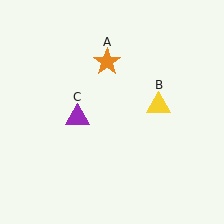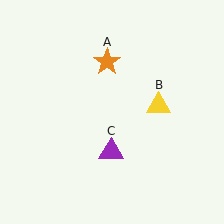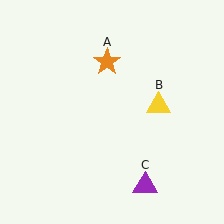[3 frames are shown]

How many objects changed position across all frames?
1 object changed position: purple triangle (object C).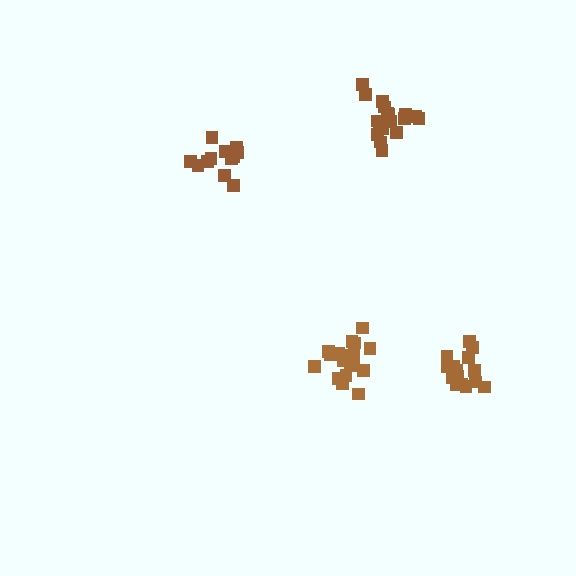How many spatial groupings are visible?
There are 4 spatial groupings.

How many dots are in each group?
Group 1: 18 dots, Group 2: 16 dots, Group 3: 18 dots, Group 4: 12 dots (64 total).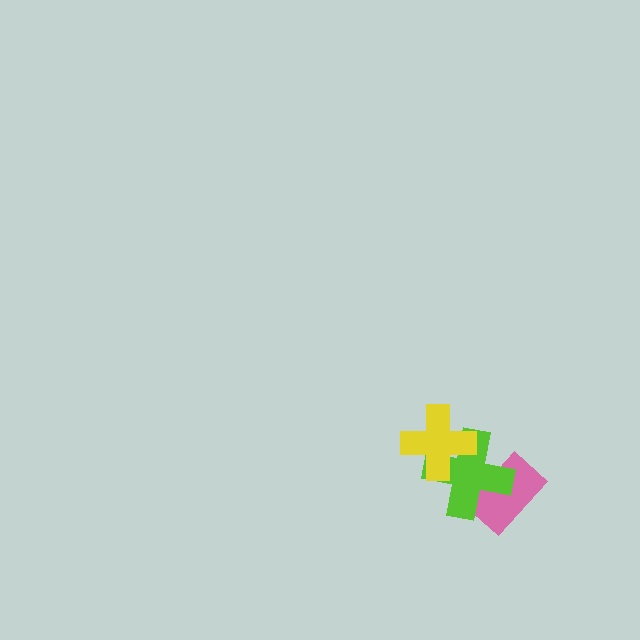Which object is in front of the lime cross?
The yellow cross is in front of the lime cross.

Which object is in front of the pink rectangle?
The lime cross is in front of the pink rectangle.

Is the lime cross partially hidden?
Yes, it is partially covered by another shape.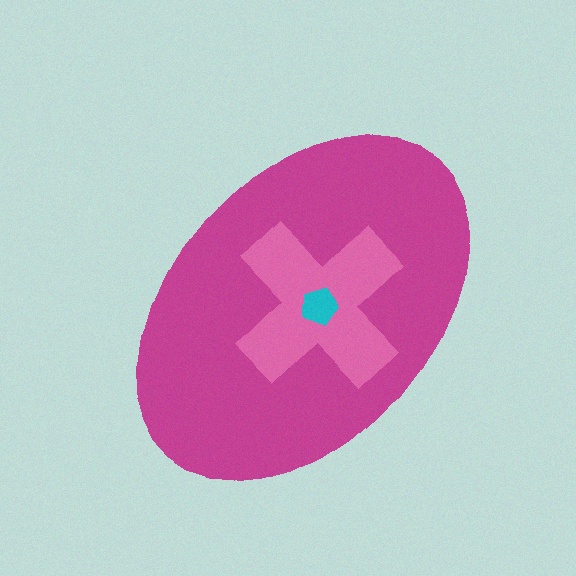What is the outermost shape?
The magenta ellipse.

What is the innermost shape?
The cyan pentagon.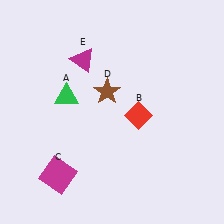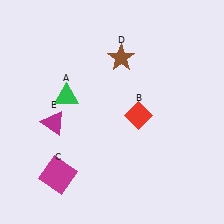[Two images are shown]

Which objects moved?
The objects that moved are: the brown star (D), the magenta triangle (E).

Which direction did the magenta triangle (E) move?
The magenta triangle (E) moved down.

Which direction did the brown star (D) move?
The brown star (D) moved up.